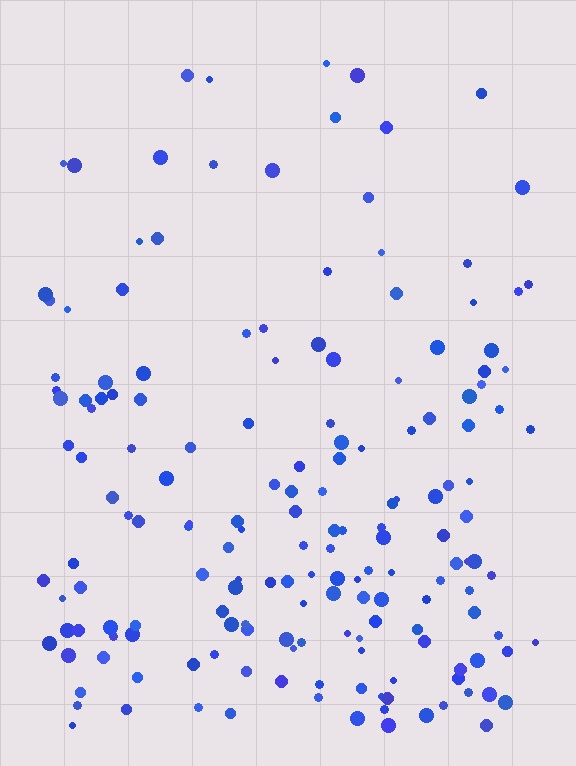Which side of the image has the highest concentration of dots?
The bottom.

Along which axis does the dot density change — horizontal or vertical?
Vertical.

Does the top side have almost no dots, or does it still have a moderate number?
Still a moderate number, just noticeably fewer than the bottom.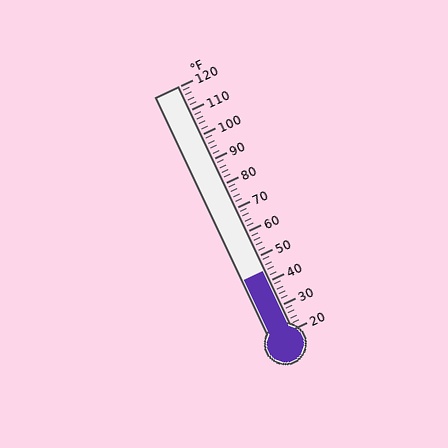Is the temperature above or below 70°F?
The temperature is below 70°F.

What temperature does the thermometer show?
The thermometer shows approximately 44°F.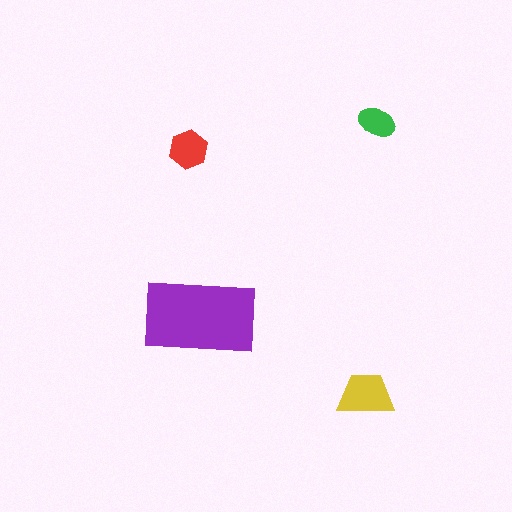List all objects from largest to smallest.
The purple rectangle, the yellow trapezoid, the red hexagon, the green ellipse.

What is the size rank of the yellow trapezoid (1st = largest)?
2nd.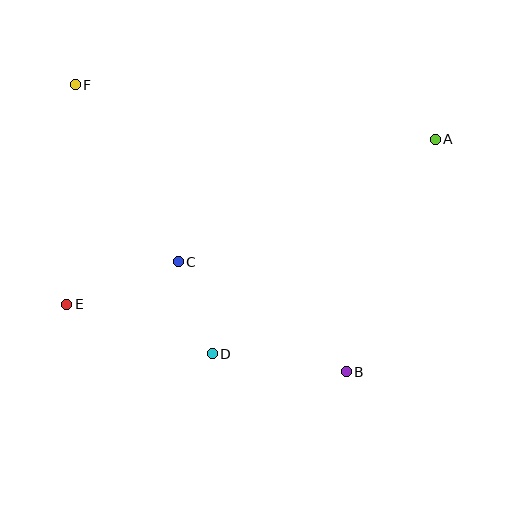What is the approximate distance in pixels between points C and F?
The distance between C and F is approximately 205 pixels.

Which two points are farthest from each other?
Points A and E are farthest from each other.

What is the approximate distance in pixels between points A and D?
The distance between A and D is approximately 310 pixels.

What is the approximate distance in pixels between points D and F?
The distance between D and F is approximately 302 pixels.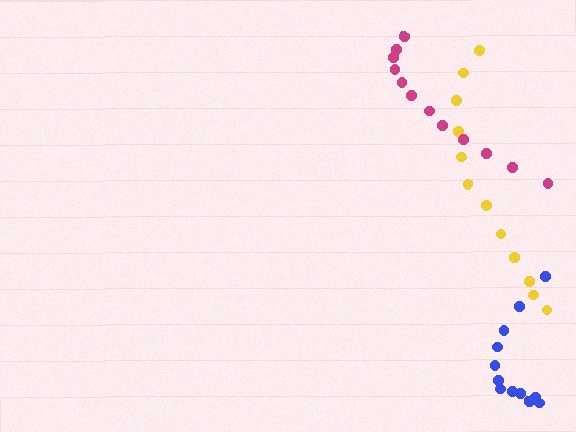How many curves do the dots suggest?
There are 3 distinct paths.